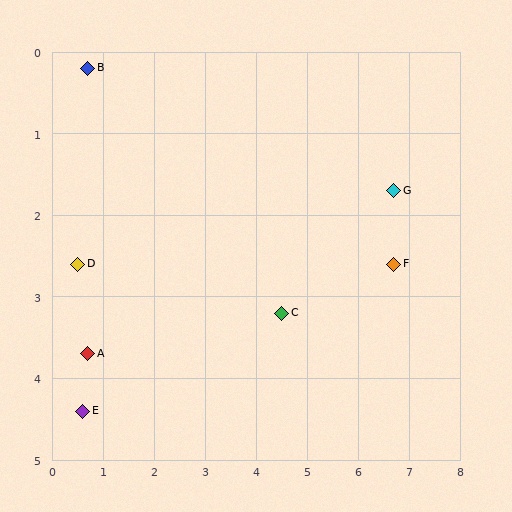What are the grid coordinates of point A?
Point A is at approximately (0.7, 3.7).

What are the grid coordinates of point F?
Point F is at approximately (6.7, 2.6).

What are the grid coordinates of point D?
Point D is at approximately (0.5, 2.6).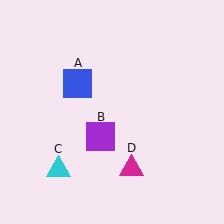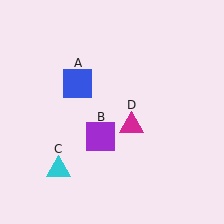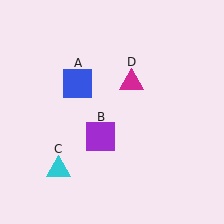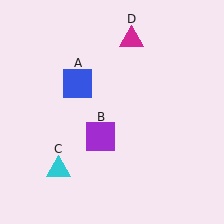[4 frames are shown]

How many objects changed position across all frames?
1 object changed position: magenta triangle (object D).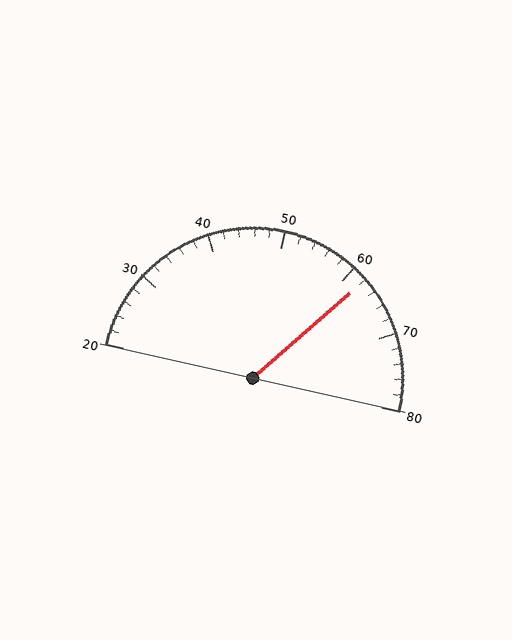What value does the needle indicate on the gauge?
The needle indicates approximately 62.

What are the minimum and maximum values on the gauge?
The gauge ranges from 20 to 80.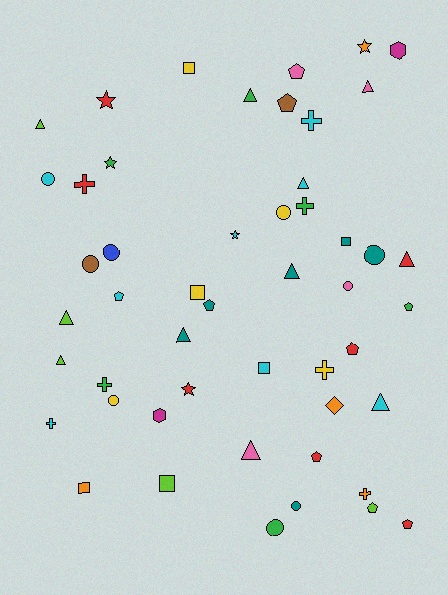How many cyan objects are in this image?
There are 8 cyan objects.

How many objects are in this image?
There are 50 objects.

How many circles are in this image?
There are 9 circles.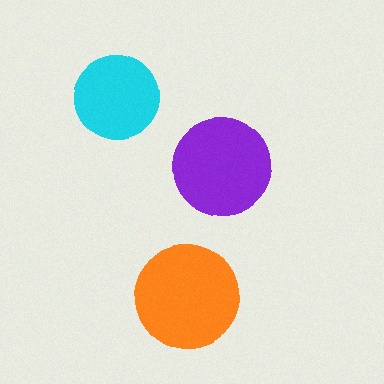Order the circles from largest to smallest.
the orange one, the purple one, the cyan one.